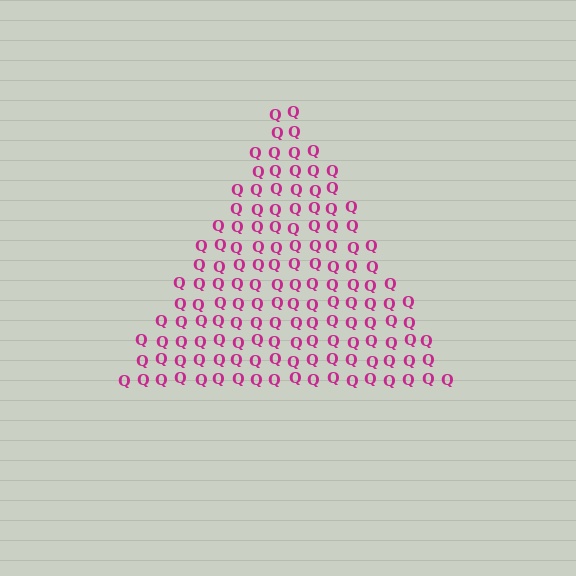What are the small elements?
The small elements are letter Q's.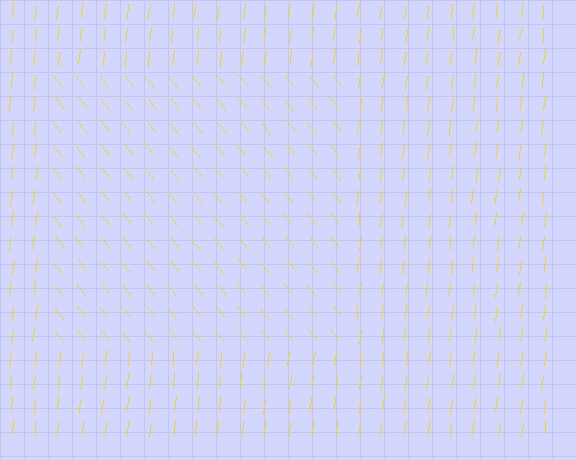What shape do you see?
I see a rectangle.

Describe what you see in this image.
The image is filled with small yellow line segments. A rectangle region in the image has lines oriented differently from the surrounding lines, creating a visible texture boundary.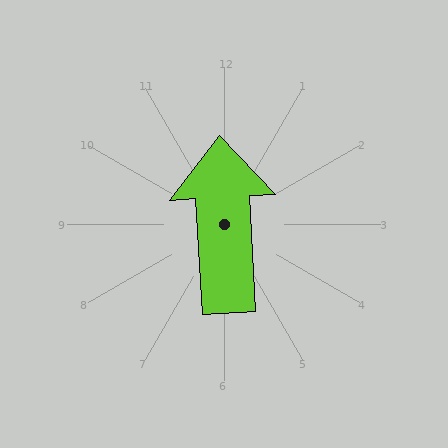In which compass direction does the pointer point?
North.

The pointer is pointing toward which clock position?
Roughly 12 o'clock.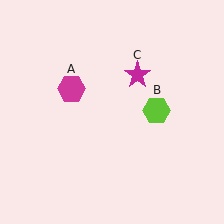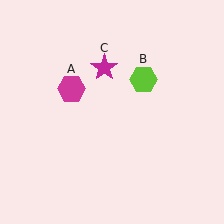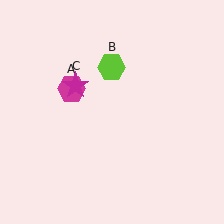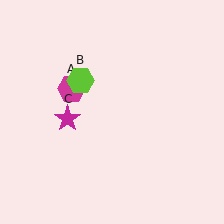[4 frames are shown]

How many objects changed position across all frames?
2 objects changed position: lime hexagon (object B), magenta star (object C).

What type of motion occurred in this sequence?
The lime hexagon (object B), magenta star (object C) rotated counterclockwise around the center of the scene.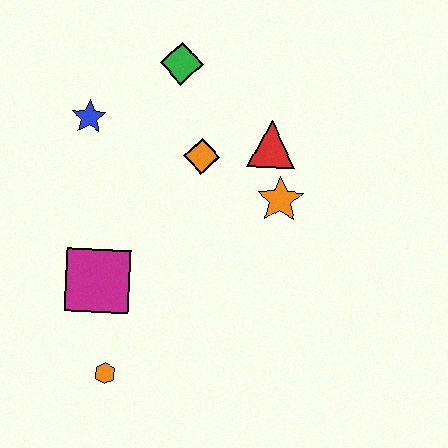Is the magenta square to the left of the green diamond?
Yes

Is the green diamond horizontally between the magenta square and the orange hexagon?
No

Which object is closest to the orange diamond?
The red triangle is closest to the orange diamond.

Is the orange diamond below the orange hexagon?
No